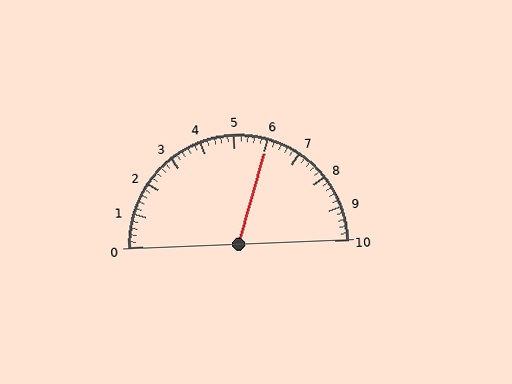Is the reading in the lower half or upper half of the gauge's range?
The reading is in the upper half of the range (0 to 10).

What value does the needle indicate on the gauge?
The needle indicates approximately 6.0.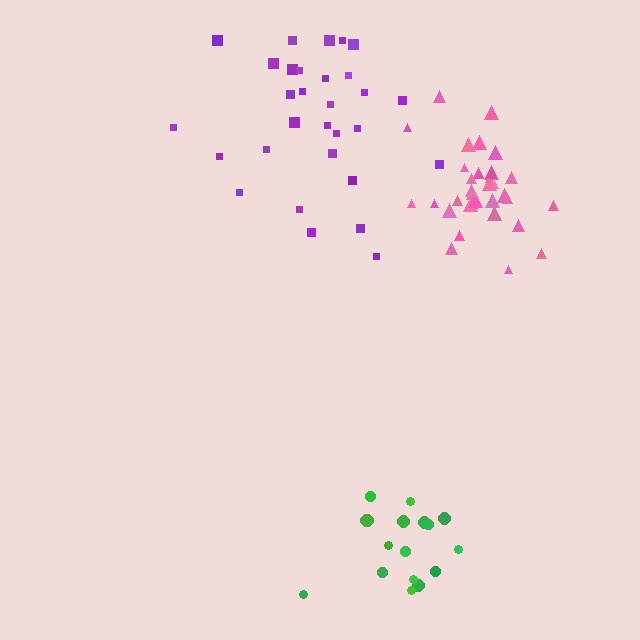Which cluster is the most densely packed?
Pink.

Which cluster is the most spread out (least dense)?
Purple.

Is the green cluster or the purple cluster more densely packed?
Green.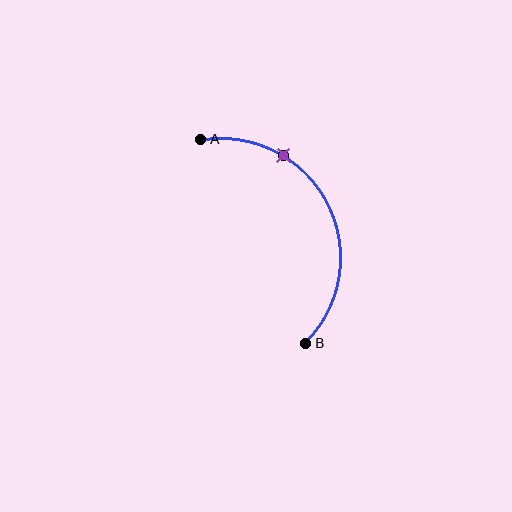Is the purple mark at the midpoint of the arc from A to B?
No. The purple mark lies on the arc but is closer to endpoint A. The arc midpoint would be at the point on the curve equidistant along the arc from both A and B.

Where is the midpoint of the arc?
The arc midpoint is the point on the curve farthest from the straight line joining A and B. It sits to the right of that line.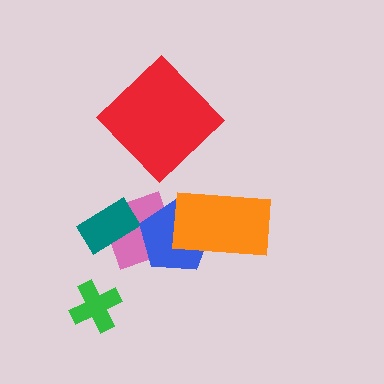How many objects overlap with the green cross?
0 objects overlap with the green cross.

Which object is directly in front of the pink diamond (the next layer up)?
The teal rectangle is directly in front of the pink diamond.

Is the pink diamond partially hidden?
Yes, it is partially covered by another shape.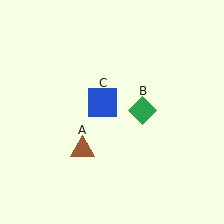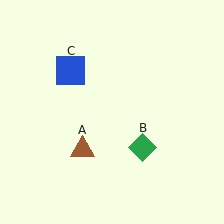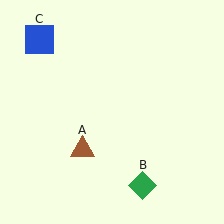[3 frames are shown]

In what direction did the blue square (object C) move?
The blue square (object C) moved up and to the left.